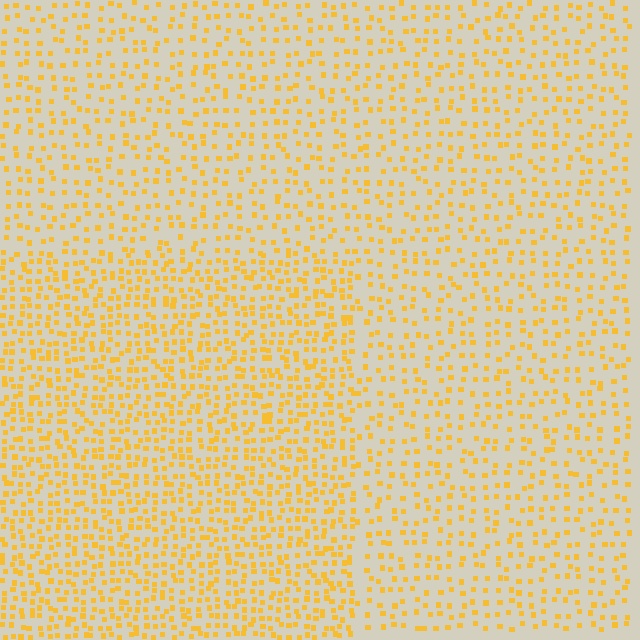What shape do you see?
I see a rectangle.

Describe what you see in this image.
The image contains small yellow elements arranged at two different densities. A rectangle-shaped region is visible where the elements are more densely packed than the surrounding area.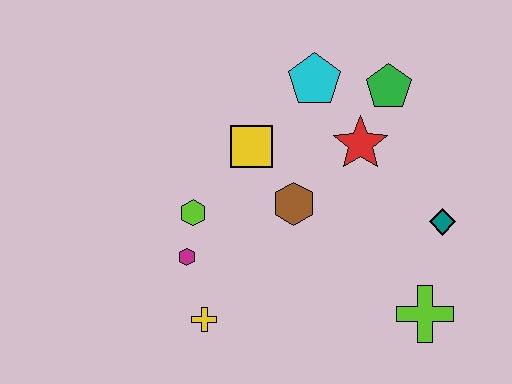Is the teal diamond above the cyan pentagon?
No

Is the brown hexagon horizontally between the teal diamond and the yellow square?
Yes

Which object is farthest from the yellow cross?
The green pentagon is farthest from the yellow cross.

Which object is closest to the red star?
The green pentagon is closest to the red star.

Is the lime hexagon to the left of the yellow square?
Yes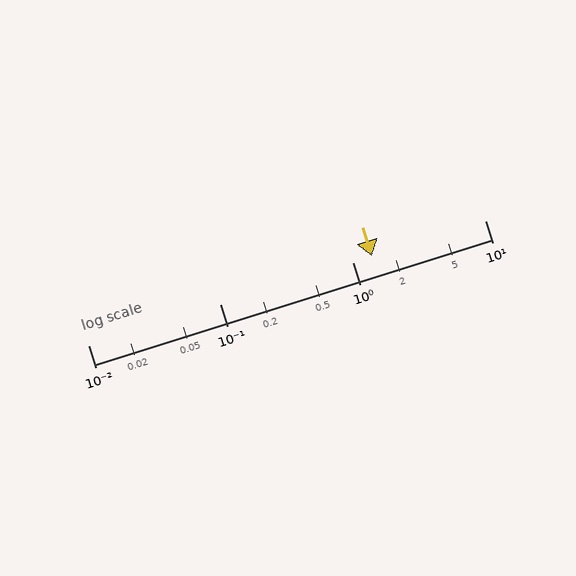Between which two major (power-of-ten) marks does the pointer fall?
The pointer is between 1 and 10.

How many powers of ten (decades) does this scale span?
The scale spans 3 decades, from 0.01 to 10.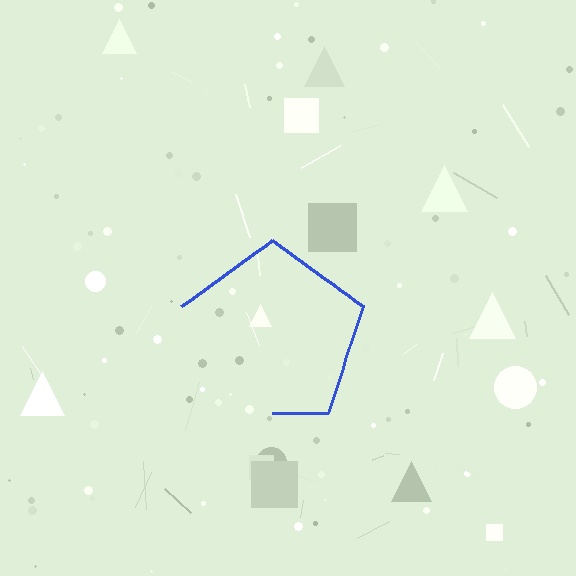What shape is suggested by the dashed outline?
The dashed outline suggests a pentagon.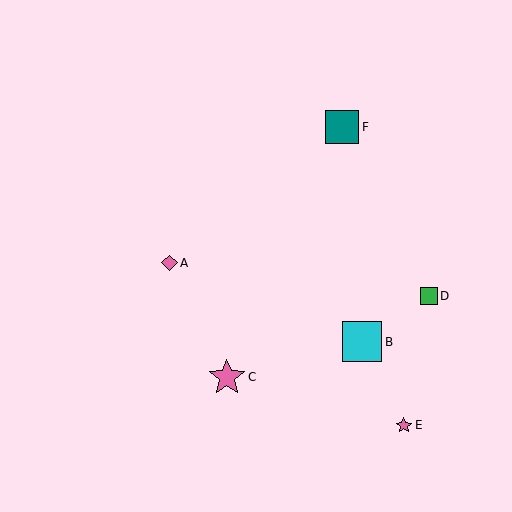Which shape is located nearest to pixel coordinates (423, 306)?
The green square (labeled D) at (429, 296) is nearest to that location.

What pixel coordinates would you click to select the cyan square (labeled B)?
Click at (362, 342) to select the cyan square B.